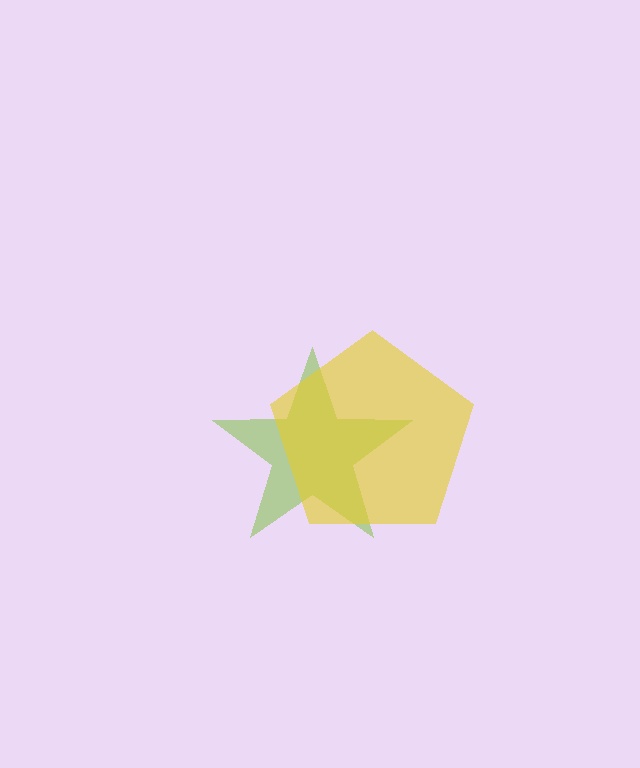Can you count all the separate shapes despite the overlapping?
Yes, there are 2 separate shapes.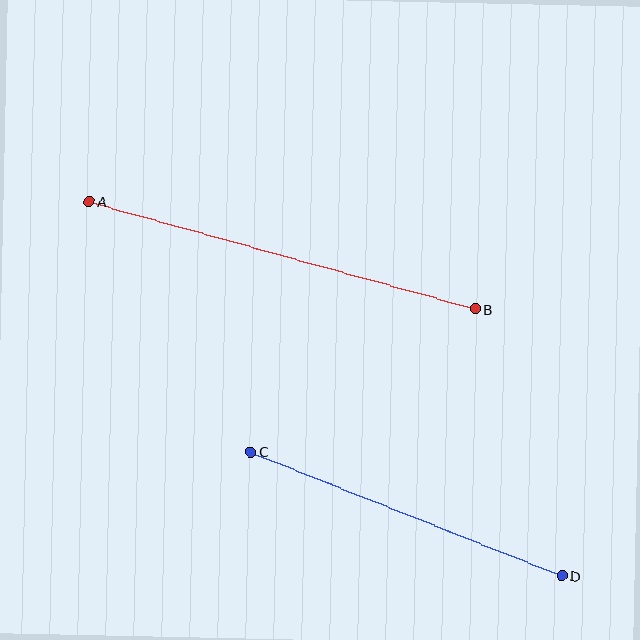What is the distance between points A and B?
The distance is approximately 401 pixels.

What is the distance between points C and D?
The distance is approximately 335 pixels.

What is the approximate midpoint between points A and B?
The midpoint is at approximately (282, 255) pixels.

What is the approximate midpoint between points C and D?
The midpoint is at approximately (406, 514) pixels.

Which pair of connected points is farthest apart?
Points A and B are farthest apart.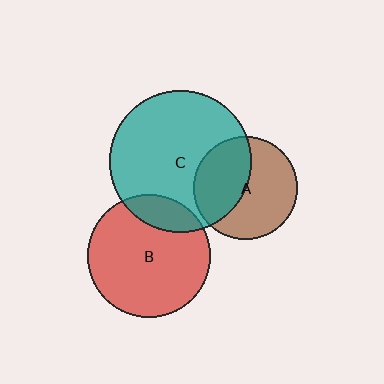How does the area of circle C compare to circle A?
Approximately 1.9 times.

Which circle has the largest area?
Circle C (teal).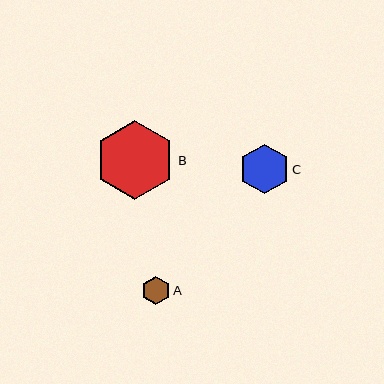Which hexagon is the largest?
Hexagon B is the largest with a size of approximately 80 pixels.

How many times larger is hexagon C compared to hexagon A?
Hexagon C is approximately 1.7 times the size of hexagon A.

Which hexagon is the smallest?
Hexagon A is the smallest with a size of approximately 29 pixels.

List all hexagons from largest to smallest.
From largest to smallest: B, C, A.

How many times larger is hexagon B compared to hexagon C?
Hexagon B is approximately 1.6 times the size of hexagon C.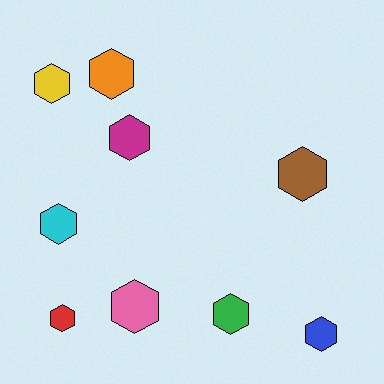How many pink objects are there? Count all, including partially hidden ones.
There is 1 pink object.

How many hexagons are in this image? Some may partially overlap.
There are 9 hexagons.